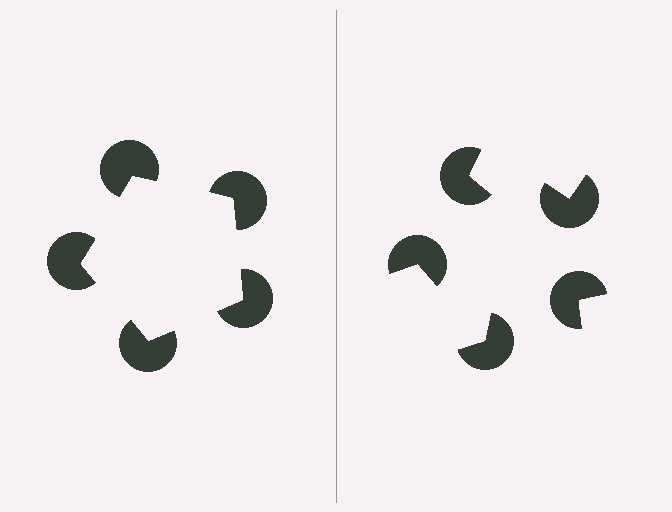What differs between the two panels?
The pac-man discs are positioned identically on both sides; only the wedge orientations differ. On the left they align to a pentagon; on the right they are misaligned.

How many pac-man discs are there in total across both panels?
10 — 5 on each side.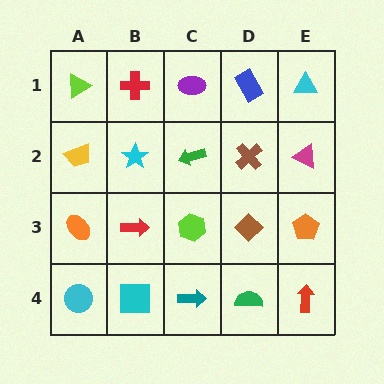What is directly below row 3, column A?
A cyan circle.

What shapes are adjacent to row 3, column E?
A magenta triangle (row 2, column E), a red arrow (row 4, column E), a brown diamond (row 3, column D).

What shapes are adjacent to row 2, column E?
A cyan triangle (row 1, column E), an orange pentagon (row 3, column E), a brown cross (row 2, column D).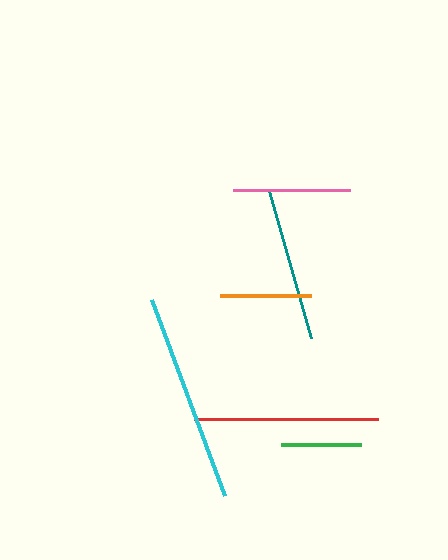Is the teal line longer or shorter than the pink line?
The teal line is longer than the pink line.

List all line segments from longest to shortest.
From longest to shortest: cyan, red, teal, pink, orange, green.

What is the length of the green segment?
The green segment is approximately 80 pixels long.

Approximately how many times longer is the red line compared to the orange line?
The red line is approximately 2.0 times the length of the orange line.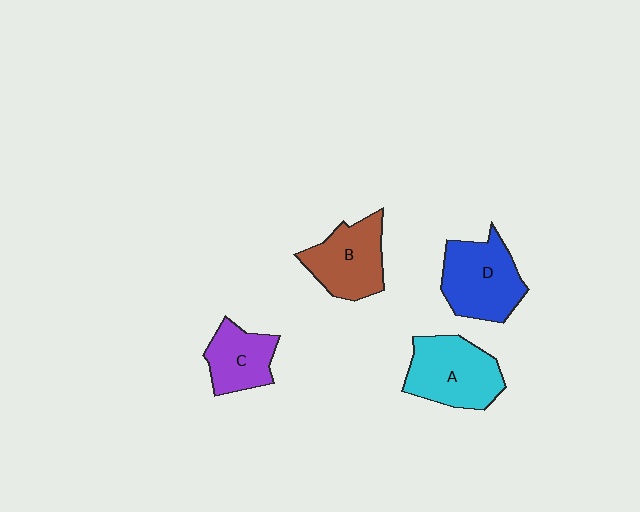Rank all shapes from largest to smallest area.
From largest to smallest: A (cyan), D (blue), B (brown), C (purple).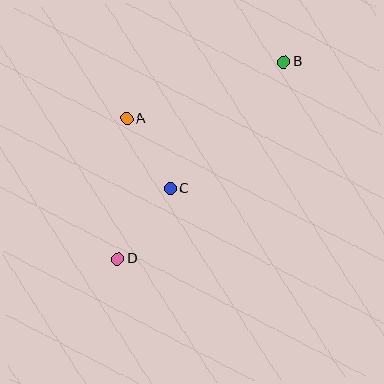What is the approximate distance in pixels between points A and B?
The distance between A and B is approximately 167 pixels.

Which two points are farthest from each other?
Points B and D are farthest from each other.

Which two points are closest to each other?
Points A and C are closest to each other.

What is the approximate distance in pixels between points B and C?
The distance between B and C is approximately 170 pixels.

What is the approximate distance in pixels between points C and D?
The distance between C and D is approximately 87 pixels.